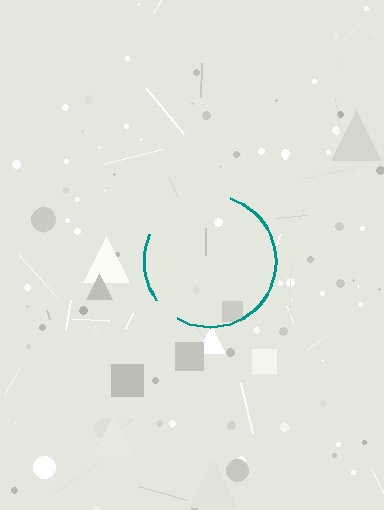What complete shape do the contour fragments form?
The contour fragments form a circle.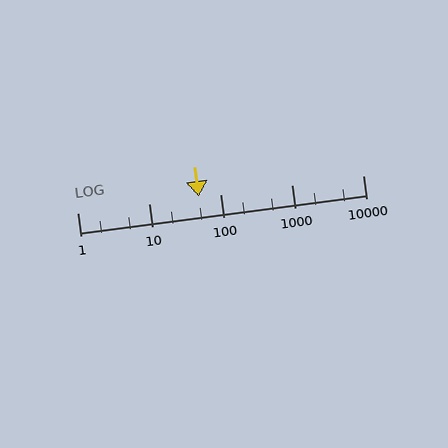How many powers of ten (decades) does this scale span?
The scale spans 4 decades, from 1 to 10000.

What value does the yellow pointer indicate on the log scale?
The pointer indicates approximately 50.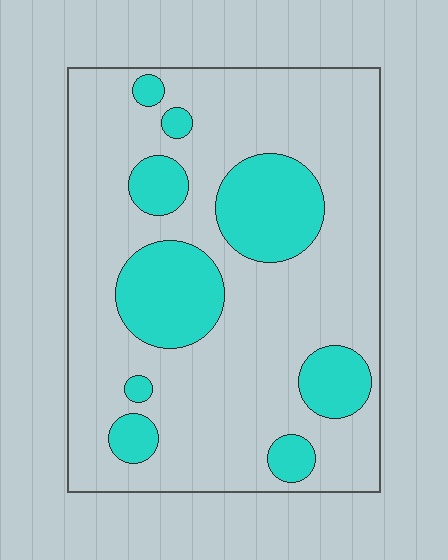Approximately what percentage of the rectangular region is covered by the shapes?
Approximately 25%.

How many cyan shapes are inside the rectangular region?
9.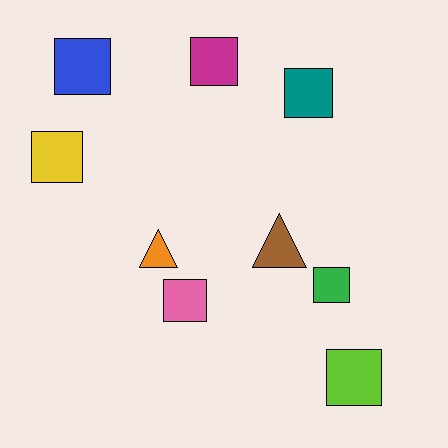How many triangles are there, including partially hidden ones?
There are 2 triangles.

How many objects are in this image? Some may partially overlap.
There are 9 objects.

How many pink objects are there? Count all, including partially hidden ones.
There is 1 pink object.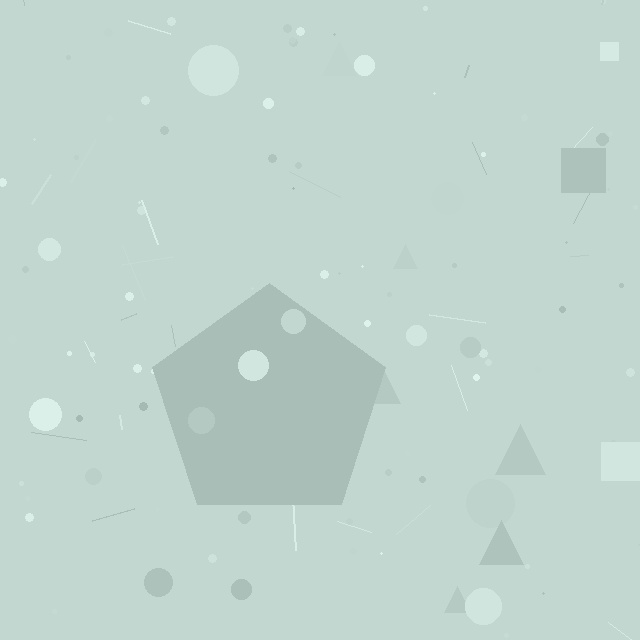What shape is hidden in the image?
A pentagon is hidden in the image.